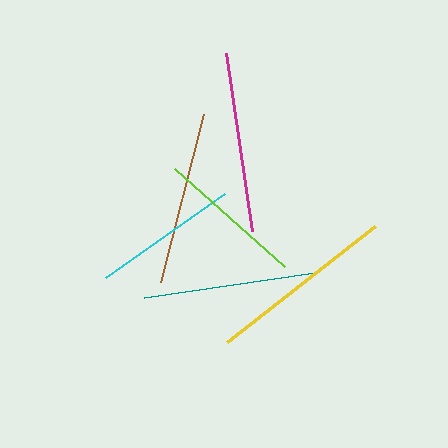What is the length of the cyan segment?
The cyan segment is approximately 146 pixels long.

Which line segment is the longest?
The yellow line is the longest at approximately 188 pixels.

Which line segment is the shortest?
The cyan line is the shortest at approximately 146 pixels.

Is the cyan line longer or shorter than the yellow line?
The yellow line is longer than the cyan line.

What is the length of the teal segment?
The teal segment is approximately 173 pixels long.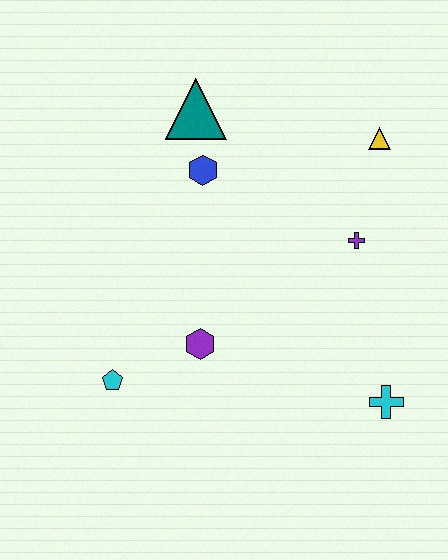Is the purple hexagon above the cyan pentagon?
Yes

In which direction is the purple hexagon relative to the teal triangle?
The purple hexagon is below the teal triangle.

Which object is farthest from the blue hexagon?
The cyan cross is farthest from the blue hexagon.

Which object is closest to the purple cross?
The yellow triangle is closest to the purple cross.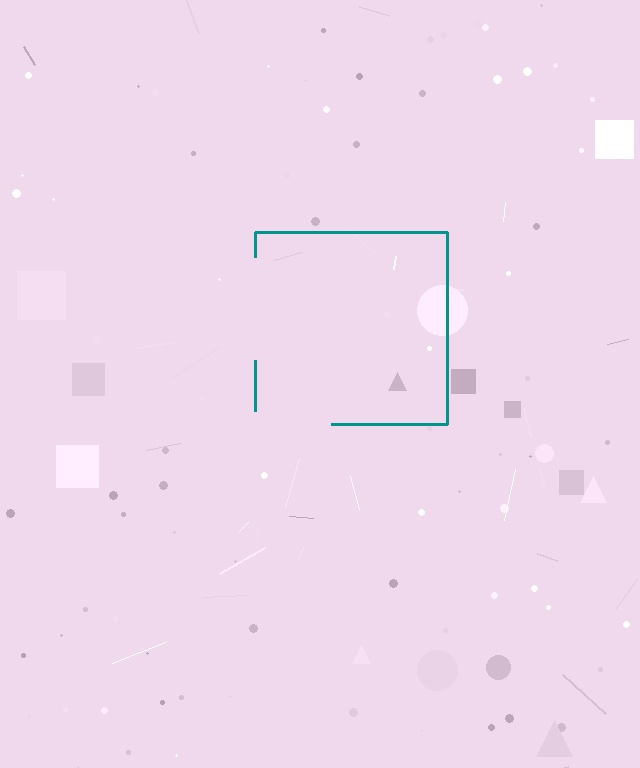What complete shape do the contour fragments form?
The contour fragments form a square.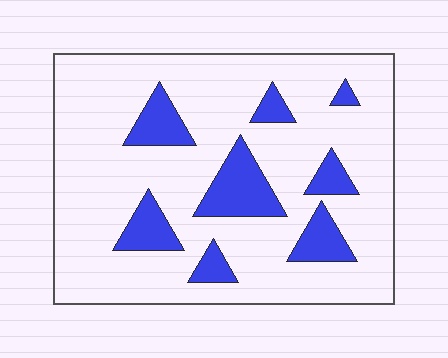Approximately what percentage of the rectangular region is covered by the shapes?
Approximately 20%.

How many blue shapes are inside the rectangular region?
8.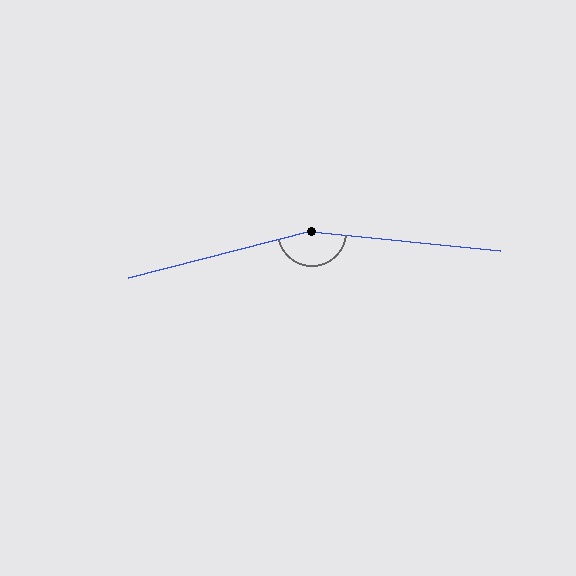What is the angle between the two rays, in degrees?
Approximately 160 degrees.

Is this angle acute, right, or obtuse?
It is obtuse.